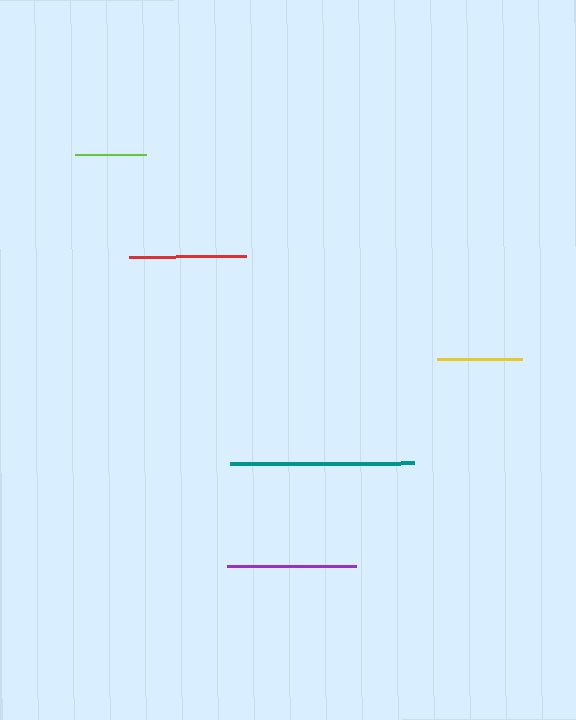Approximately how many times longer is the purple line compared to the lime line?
The purple line is approximately 1.8 times the length of the lime line.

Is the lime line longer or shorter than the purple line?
The purple line is longer than the lime line.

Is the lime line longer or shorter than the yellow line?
The yellow line is longer than the lime line.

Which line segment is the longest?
The teal line is the longest at approximately 183 pixels.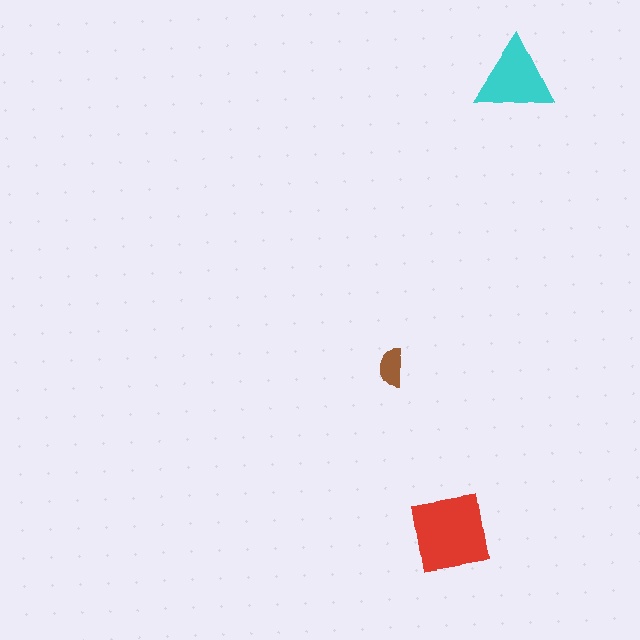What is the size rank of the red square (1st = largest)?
1st.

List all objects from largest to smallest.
The red square, the cyan triangle, the brown semicircle.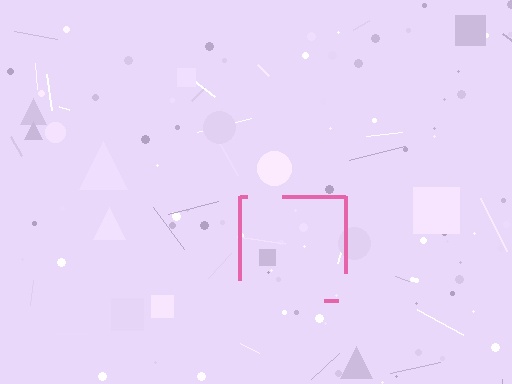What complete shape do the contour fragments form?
The contour fragments form a square.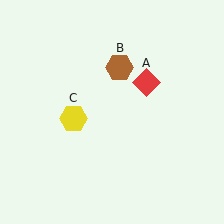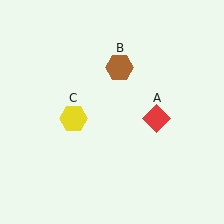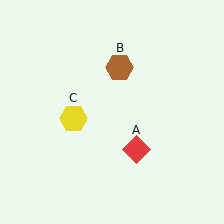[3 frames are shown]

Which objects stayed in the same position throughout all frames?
Brown hexagon (object B) and yellow hexagon (object C) remained stationary.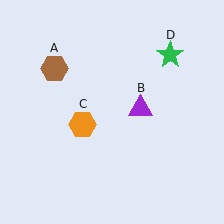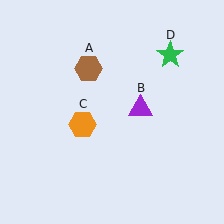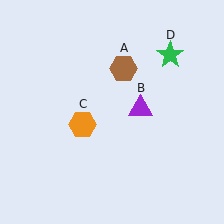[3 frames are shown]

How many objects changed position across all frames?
1 object changed position: brown hexagon (object A).